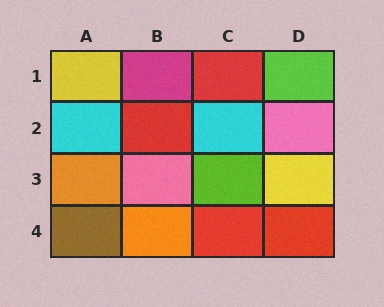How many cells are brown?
1 cell is brown.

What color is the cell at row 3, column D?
Yellow.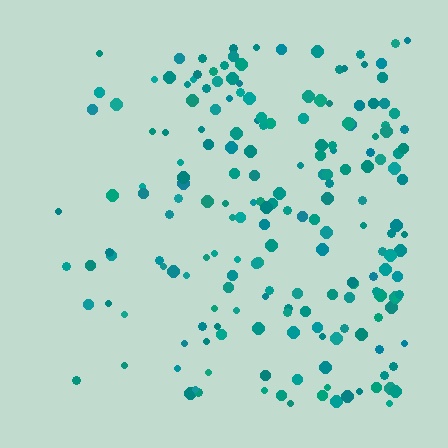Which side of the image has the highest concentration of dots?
The right.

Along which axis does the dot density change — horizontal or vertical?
Horizontal.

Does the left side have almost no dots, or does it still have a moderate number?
Still a moderate number, just noticeably fewer than the right.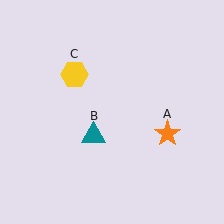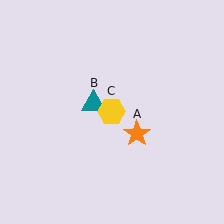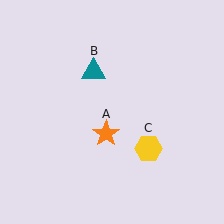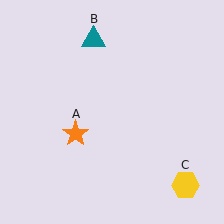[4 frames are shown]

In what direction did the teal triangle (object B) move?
The teal triangle (object B) moved up.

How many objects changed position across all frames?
3 objects changed position: orange star (object A), teal triangle (object B), yellow hexagon (object C).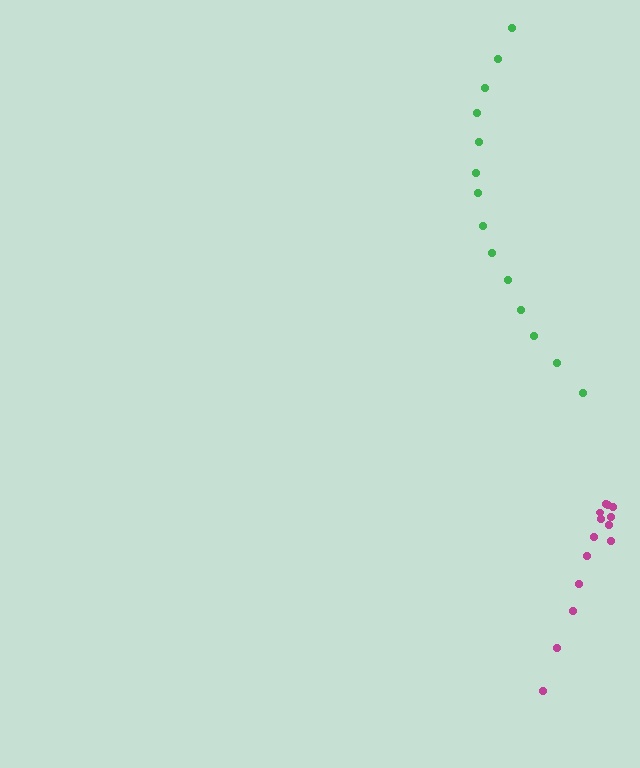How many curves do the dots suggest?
There are 2 distinct paths.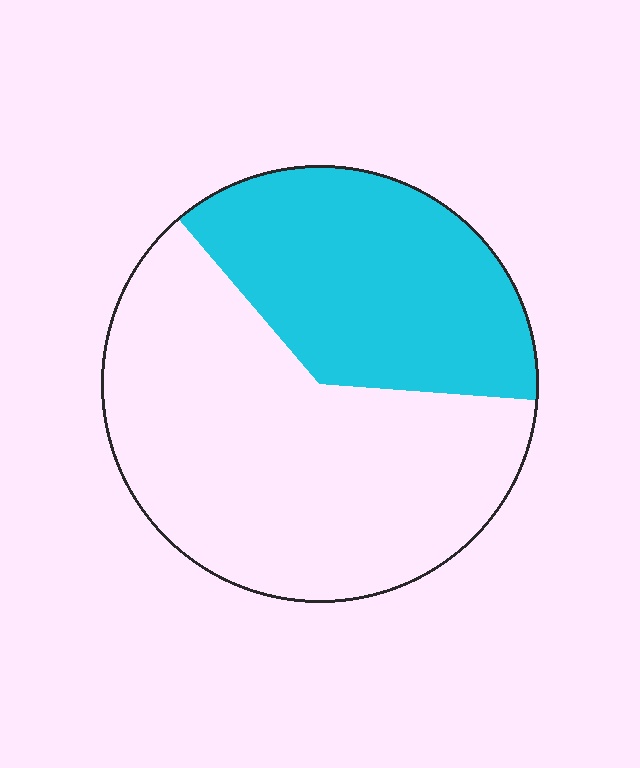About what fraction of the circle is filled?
About three eighths (3/8).